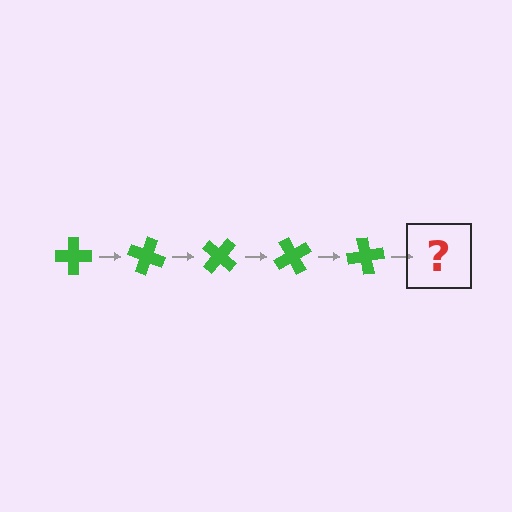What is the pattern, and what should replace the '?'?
The pattern is that the cross rotates 20 degrees each step. The '?' should be a green cross rotated 100 degrees.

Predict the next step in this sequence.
The next step is a green cross rotated 100 degrees.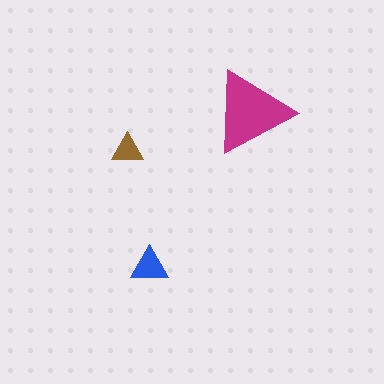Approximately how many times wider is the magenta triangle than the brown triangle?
About 2.5 times wider.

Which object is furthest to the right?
The magenta triangle is rightmost.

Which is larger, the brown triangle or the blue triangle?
The blue one.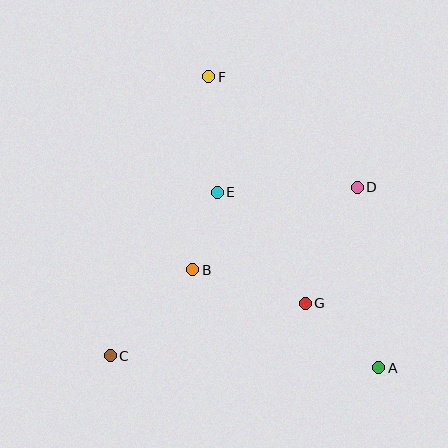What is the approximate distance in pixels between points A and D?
The distance between A and D is approximately 182 pixels.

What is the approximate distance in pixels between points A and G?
The distance between A and G is approximately 98 pixels.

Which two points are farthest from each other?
Points A and F are farthest from each other.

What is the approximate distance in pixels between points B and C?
The distance between B and C is approximately 119 pixels.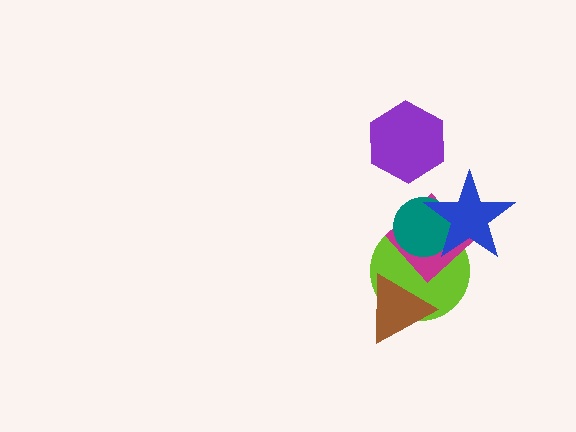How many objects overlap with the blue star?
3 objects overlap with the blue star.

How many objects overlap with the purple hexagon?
0 objects overlap with the purple hexagon.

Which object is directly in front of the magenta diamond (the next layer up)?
The teal circle is directly in front of the magenta diamond.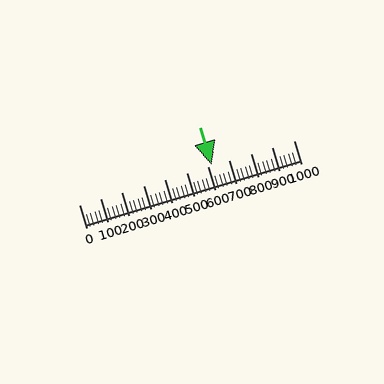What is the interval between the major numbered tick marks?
The major tick marks are spaced 100 units apart.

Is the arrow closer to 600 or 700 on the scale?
The arrow is closer to 600.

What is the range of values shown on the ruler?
The ruler shows values from 0 to 1000.